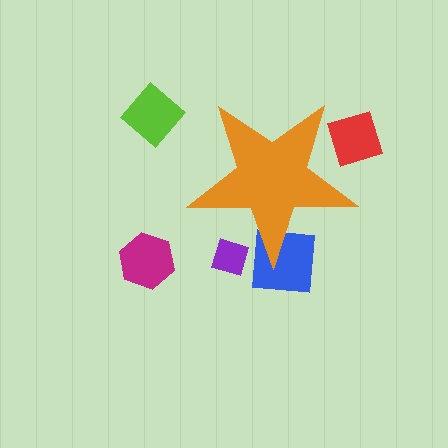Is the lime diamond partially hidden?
No, the lime diamond is fully visible.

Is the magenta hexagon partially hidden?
No, the magenta hexagon is fully visible.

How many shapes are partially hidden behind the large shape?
3 shapes are partially hidden.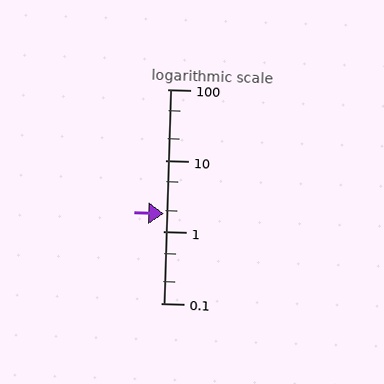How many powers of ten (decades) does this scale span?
The scale spans 3 decades, from 0.1 to 100.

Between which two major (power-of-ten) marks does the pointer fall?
The pointer is between 1 and 10.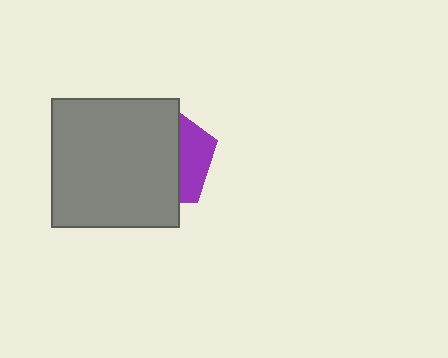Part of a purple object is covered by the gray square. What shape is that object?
It is a pentagon.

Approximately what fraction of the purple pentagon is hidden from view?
Roughly 69% of the purple pentagon is hidden behind the gray square.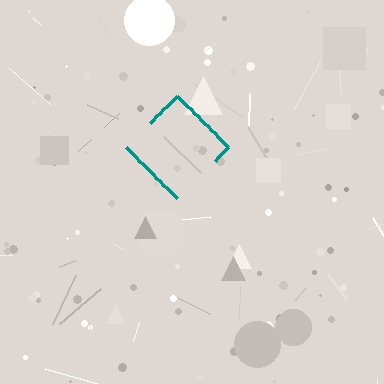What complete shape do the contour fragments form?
The contour fragments form a diamond.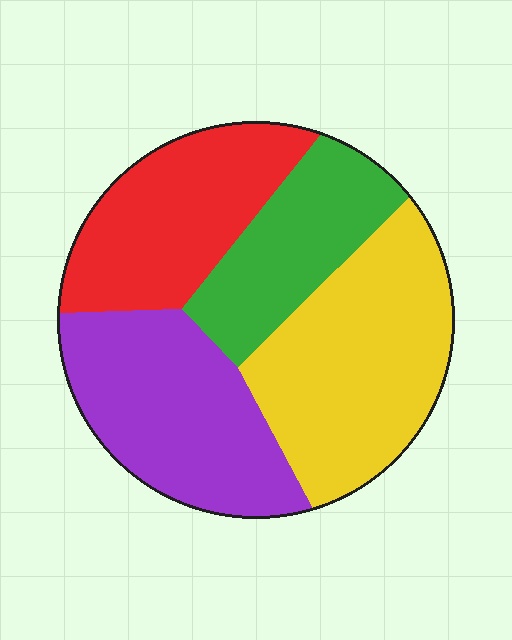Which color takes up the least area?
Green, at roughly 20%.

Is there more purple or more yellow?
Yellow.